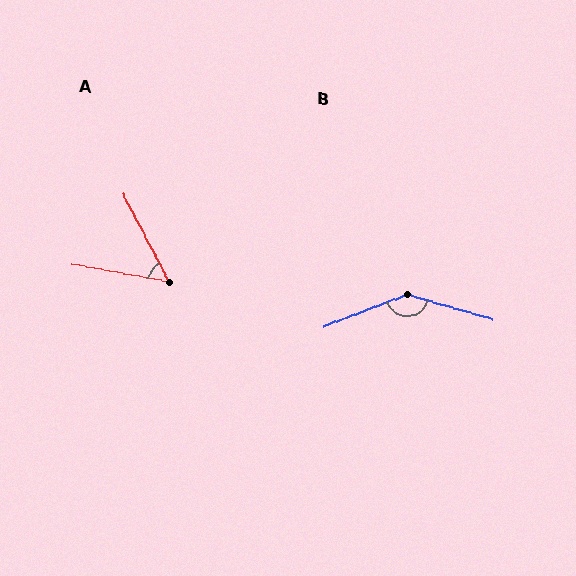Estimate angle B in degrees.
Approximately 143 degrees.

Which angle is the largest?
B, at approximately 143 degrees.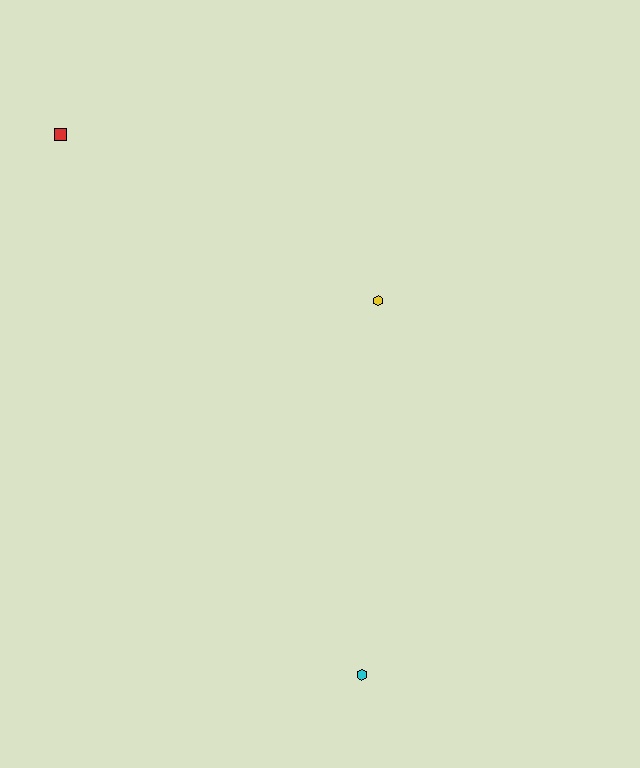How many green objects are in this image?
There are no green objects.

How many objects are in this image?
There are 3 objects.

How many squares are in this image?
There is 1 square.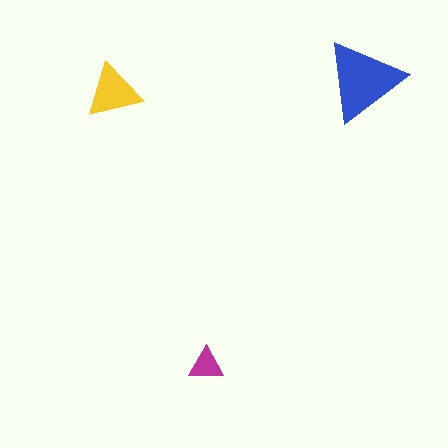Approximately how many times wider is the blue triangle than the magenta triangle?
About 2.5 times wider.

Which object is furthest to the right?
The blue triangle is rightmost.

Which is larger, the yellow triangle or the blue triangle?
The blue one.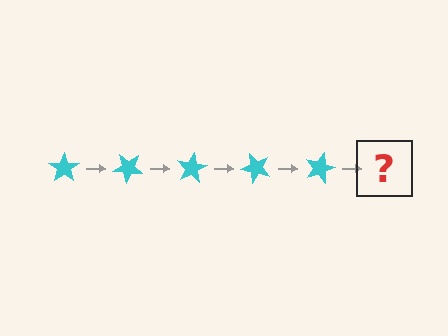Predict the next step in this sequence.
The next step is a cyan star rotated 200 degrees.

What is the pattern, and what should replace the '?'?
The pattern is that the star rotates 40 degrees each step. The '?' should be a cyan star rotated 200 degrees.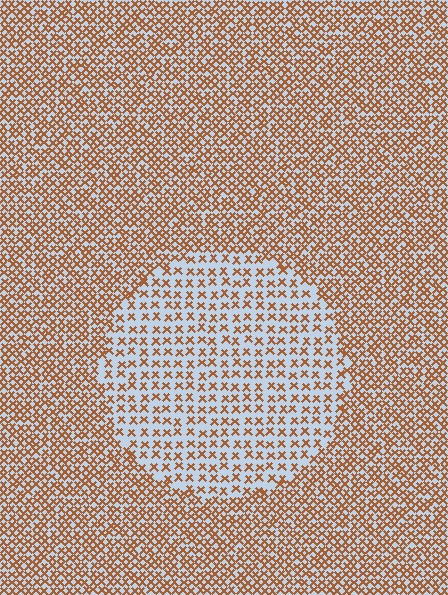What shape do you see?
I see a circle.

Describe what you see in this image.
The image contains small brown elements arranged at two different densities. A circle-shaped region is visible where the elements are less densely packed than the surrounding area.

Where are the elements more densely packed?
The elements are more densely packed outside the circle boundary.